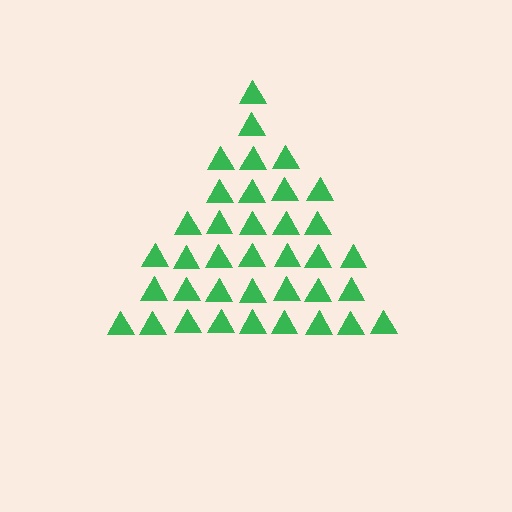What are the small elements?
The small elements are triangles.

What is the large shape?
The large shape is a triangle.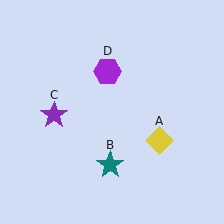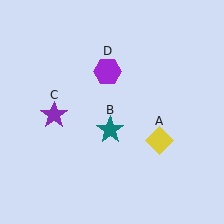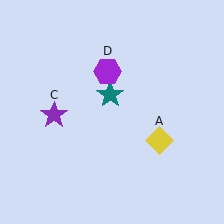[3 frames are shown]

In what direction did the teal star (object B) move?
The teal star (object B) moved up.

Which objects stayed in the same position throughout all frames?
Yellow diamond (object A) and purple star (object C) and purple hexagon (object D) remained stationary.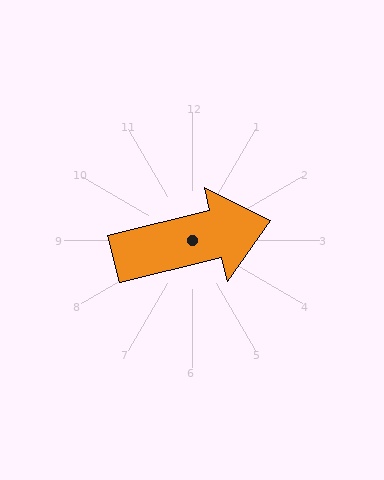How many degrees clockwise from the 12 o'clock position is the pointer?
Approximately 76 degrees.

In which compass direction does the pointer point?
East.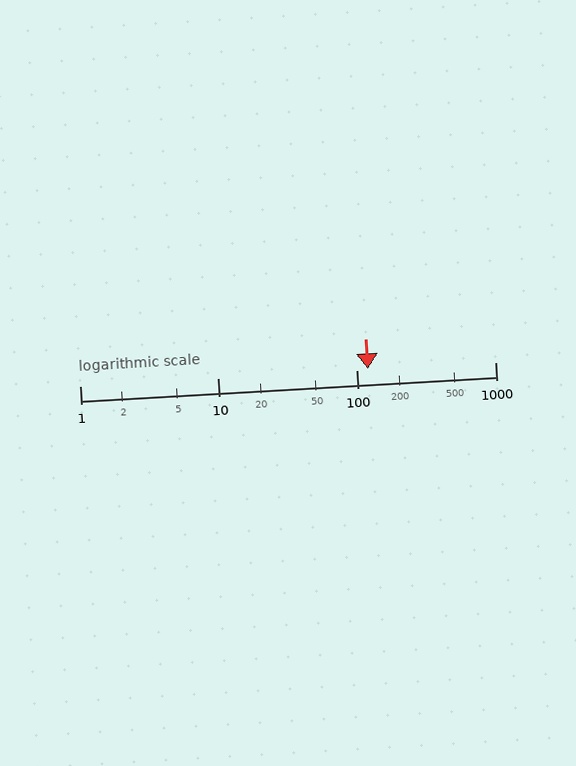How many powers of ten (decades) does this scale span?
The scale spans 3 decades, from 1 to 1000.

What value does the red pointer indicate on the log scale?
The pointer indicates approximately 120.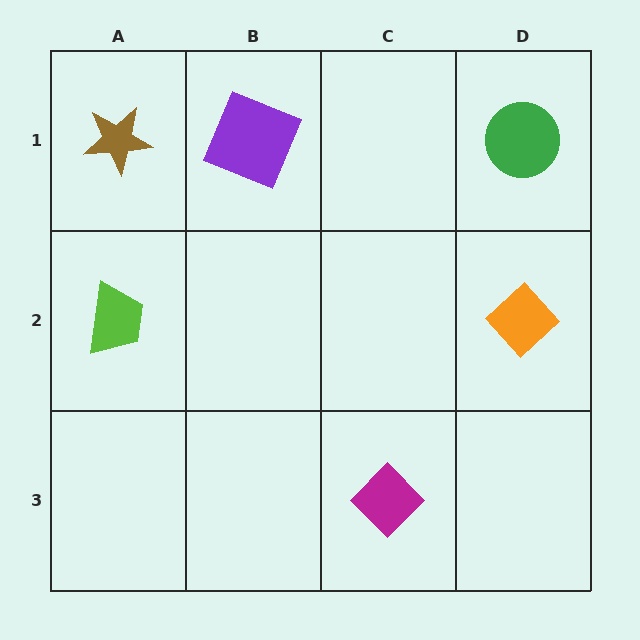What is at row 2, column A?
A lime trapezoid.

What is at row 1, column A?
A brown star.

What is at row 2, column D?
An orange diamond.